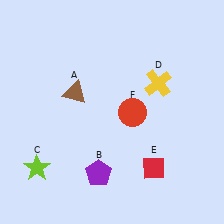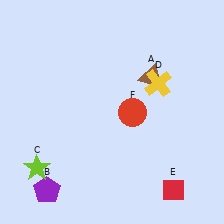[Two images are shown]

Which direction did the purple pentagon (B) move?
The purple pentagon (B) moved left.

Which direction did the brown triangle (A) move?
The brown triangle (A) moved right.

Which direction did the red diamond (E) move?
The red diamond (E) moved down.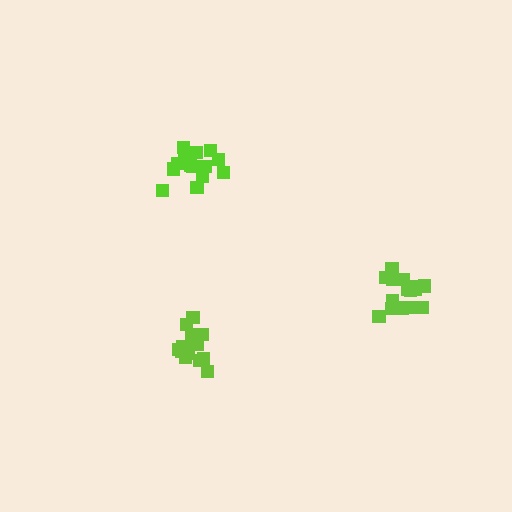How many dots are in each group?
Group 1: 16 dots, Group 2: 15 dots, Group 3: 15 dots (46 total).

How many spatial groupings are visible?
There are 3 spatial groupings.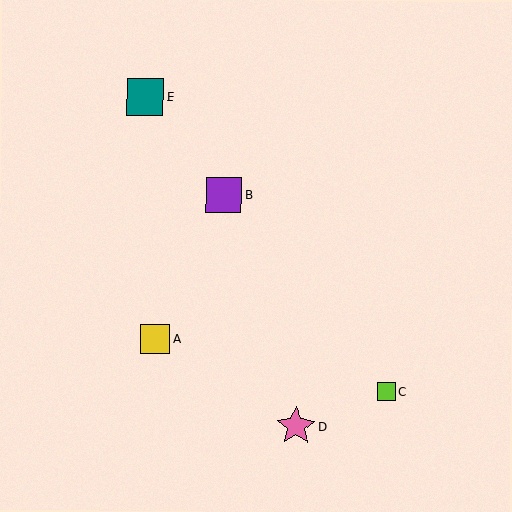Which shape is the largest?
The pink star (labeled D) is the largest.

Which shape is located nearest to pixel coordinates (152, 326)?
The yellow square (labeled A) at (155, 339) is nearest to that location.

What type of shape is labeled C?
Shape C is a lime square.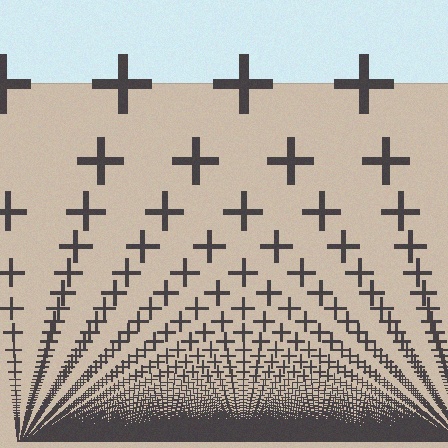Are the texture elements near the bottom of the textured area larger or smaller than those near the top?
Smaller. The gradient is inverted — elements near the bottom are smaller and denser.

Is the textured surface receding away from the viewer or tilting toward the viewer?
The surface appears to tilt toward the viewer. Texture elements get larger and sparser toward the top.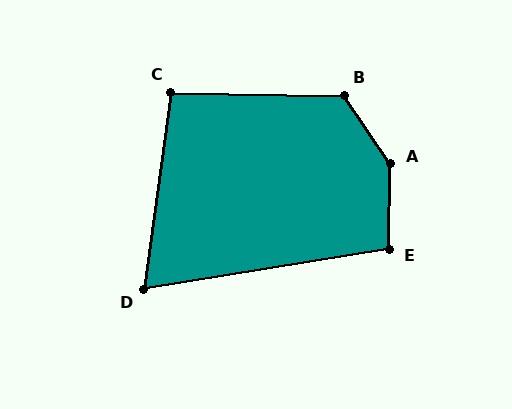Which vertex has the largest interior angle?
A, at approximately 145 degrees.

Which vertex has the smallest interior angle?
D, at approximately 73 degrees.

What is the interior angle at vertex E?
Approximately 100 degrees (obtuse).